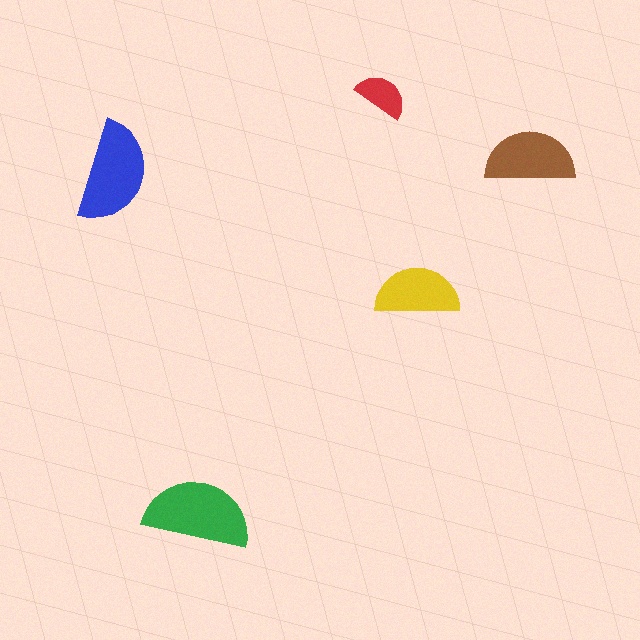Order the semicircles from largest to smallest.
the green one, the blue one, the brown one, the yellow one, the red one.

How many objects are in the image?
There are 5 objects in the image.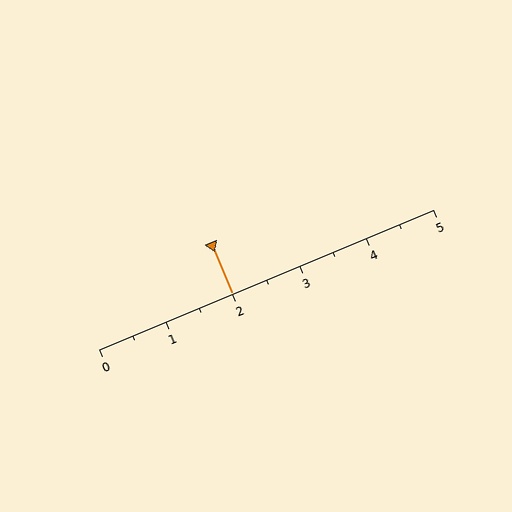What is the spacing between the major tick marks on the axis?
The major ticks are spaced 1 apart.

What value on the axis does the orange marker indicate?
The marker indicates approximately 2.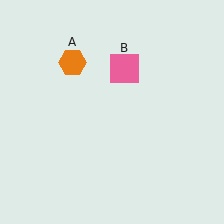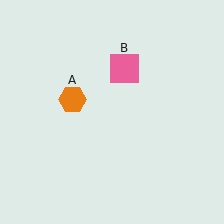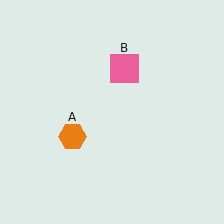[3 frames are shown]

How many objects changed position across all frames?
1 object changed position: orange hexagon (object A).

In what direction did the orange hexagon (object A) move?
The orange hexagon (object A) moved down.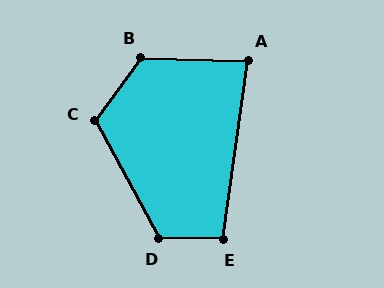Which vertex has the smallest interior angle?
A, at approximately 84 degrees.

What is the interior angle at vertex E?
Approximately 97 degrees (obtuse).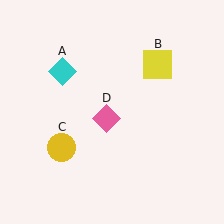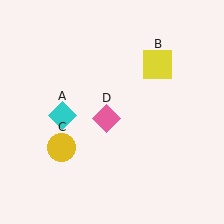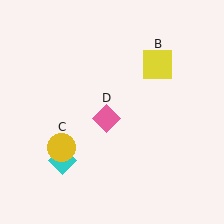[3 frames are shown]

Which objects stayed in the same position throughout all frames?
Yellow square (object B) and yellow circle (object C) and pink diamond (object D) remained stationary.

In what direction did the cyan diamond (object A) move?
The cyan diamond (object A) moved down.